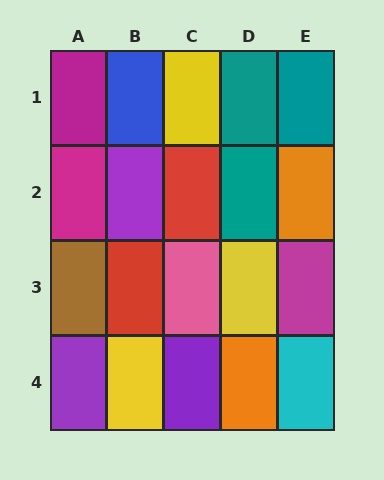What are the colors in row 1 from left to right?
Magenta, blue, yellow, teal, teal.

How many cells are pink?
1 cell is pink.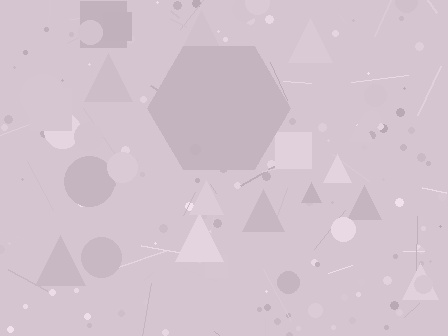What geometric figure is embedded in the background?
A hexagon is embedded in the background.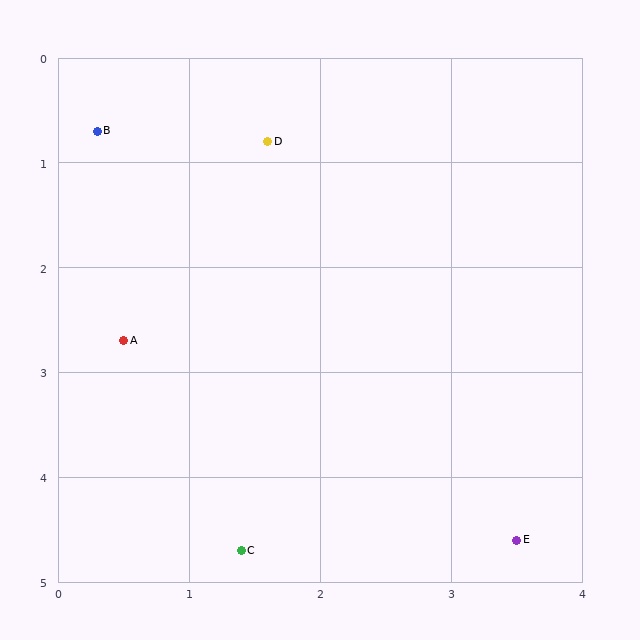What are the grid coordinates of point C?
Point C is at approximately (1.4, 4.7).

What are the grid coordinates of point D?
Point D is at approximately (1.6, 0.8).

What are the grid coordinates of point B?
Point B is at approximately (0.3, 0.7).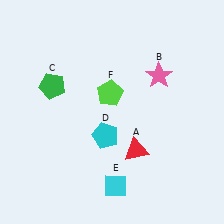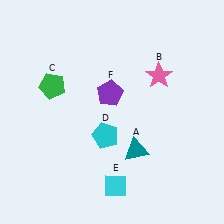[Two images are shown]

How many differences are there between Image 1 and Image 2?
There are 2 differences between the two images.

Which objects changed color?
A changed from red to teal. F changed from lime to purple.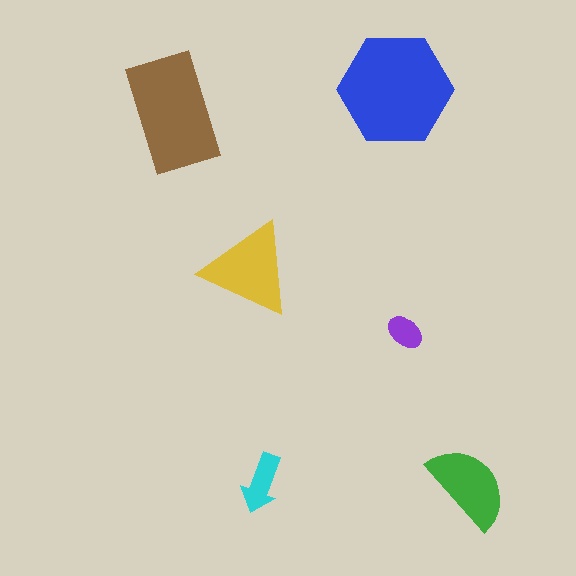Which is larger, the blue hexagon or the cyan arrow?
The blue hexagon.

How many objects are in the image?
There are 6 objects in the image.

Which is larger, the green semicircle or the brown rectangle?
The brown rectangle.